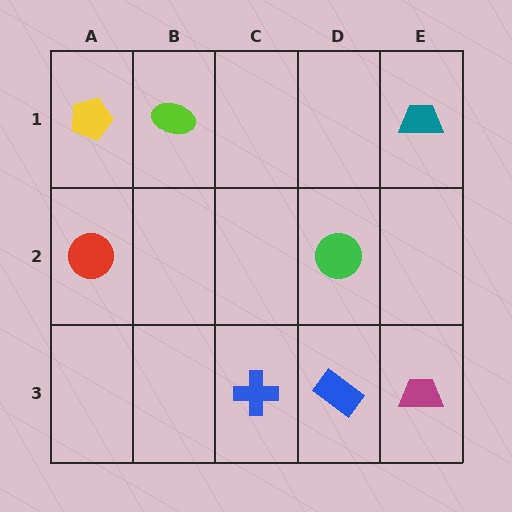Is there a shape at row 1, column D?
No, that cell is empty.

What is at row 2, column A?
A red circle.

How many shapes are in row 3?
3 shapes.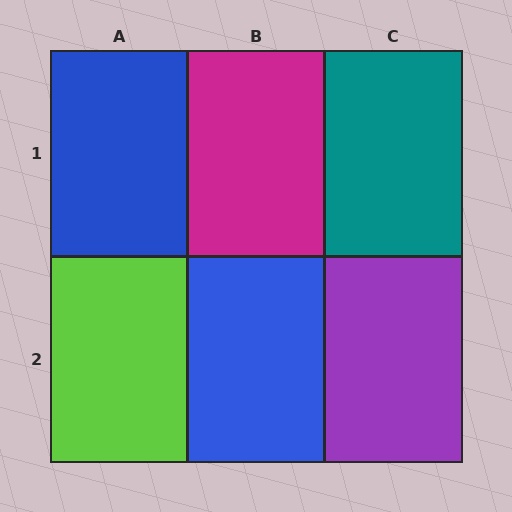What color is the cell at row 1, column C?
Teal.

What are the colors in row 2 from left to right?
Lime, blue, purple.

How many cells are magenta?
1 cell is magenta.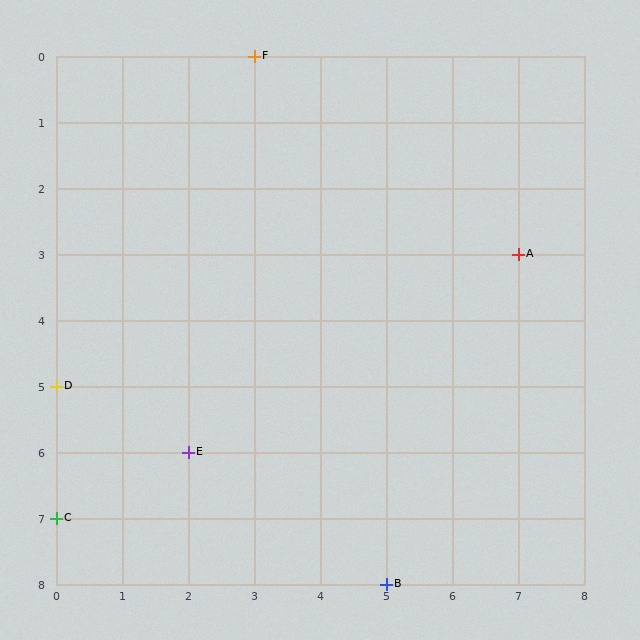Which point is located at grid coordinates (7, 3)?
Point A is at (7, 3).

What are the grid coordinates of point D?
Point D is at grid coordinates (0, 5).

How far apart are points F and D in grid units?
Points F and D are 3 columns and 5 rows apart (about 5.8 grid units diagonally).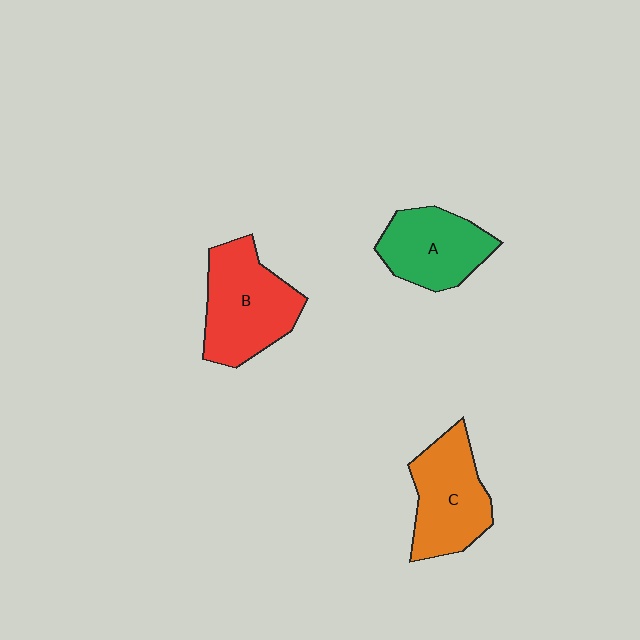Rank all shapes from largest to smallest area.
From largest to smallest: B (red), C (orange), A (green).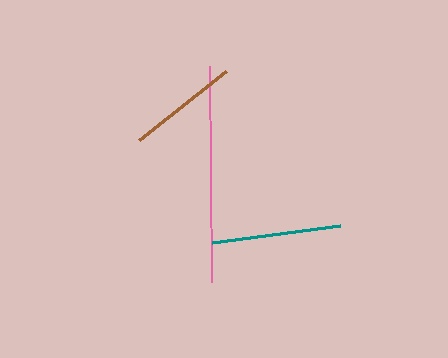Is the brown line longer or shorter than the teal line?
The teal line is longer than the brown line.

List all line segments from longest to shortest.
From longest to shortest: pink, teal, brown.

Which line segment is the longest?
The pink line is the longest at approximately 217 pixels.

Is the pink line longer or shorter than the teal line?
The pink line is longer than the teal line.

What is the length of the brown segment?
The brown segment is approximately 111 pixels long.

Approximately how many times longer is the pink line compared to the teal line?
The pink line is approximately 1.7 times the length of the teal line.